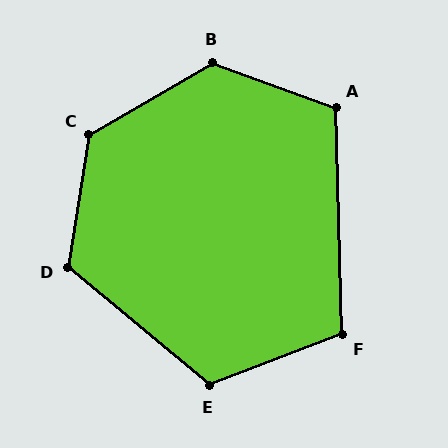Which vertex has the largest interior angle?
B, at approximately 130 degrees.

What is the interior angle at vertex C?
Approximately 129 degrees (obtuse).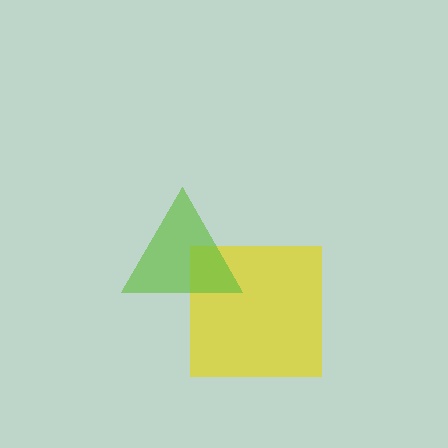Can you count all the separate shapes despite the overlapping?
Yes, there are 2 separate shapes.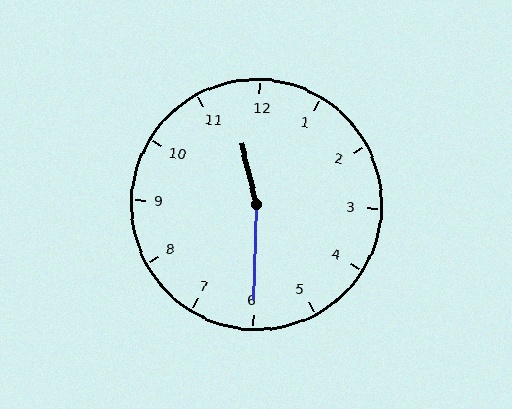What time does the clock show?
11:30.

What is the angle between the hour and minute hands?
Approximately 165 degrees.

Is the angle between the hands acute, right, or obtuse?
It is obtuse.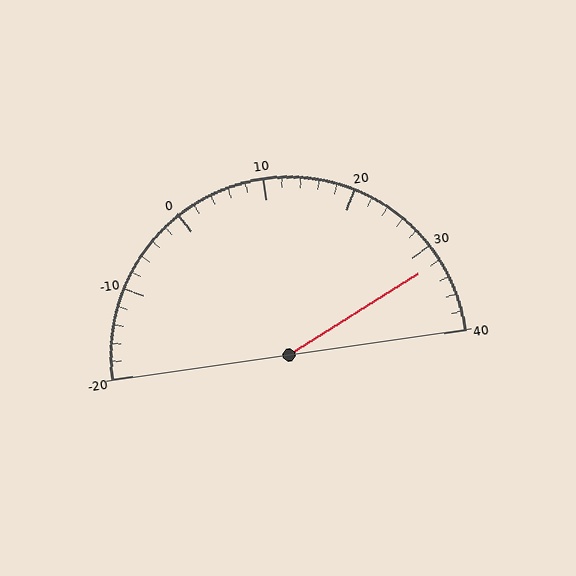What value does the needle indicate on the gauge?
The needle indicates approximately 32.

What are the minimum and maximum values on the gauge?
The gauge ranges from -20 to 40.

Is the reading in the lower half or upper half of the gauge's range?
The reading is in the upper half of the range (-20 to 40).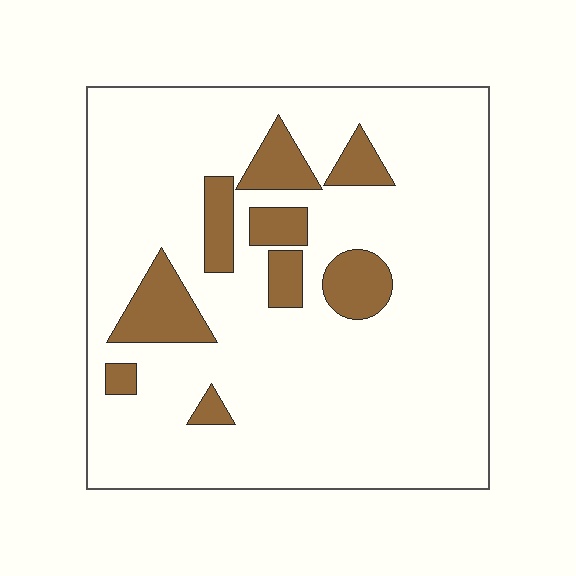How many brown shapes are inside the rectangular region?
9.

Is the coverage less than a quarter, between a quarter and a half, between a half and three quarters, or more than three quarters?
Less than a quarter.